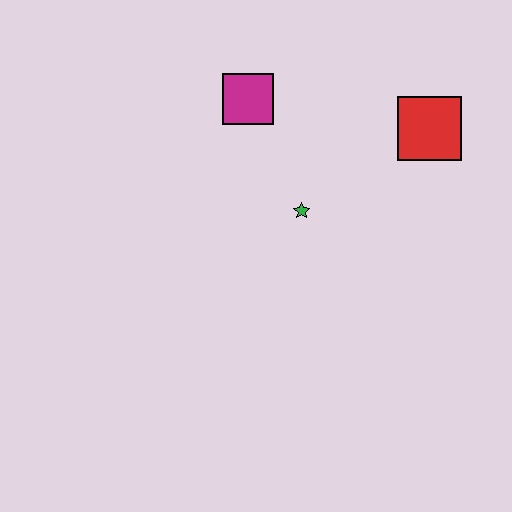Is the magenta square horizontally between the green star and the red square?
No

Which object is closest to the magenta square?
The green star is closest to the magenta square.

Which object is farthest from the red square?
The magenta square is farthest from the red square.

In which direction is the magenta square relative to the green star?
The magenta square is above the green star.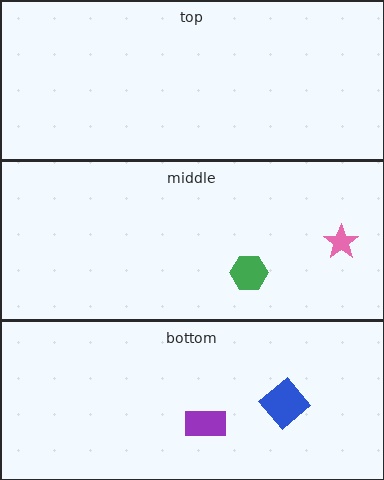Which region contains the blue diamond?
The bottom region.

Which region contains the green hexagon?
The middle region.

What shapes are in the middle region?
The green hexagon, the pink star.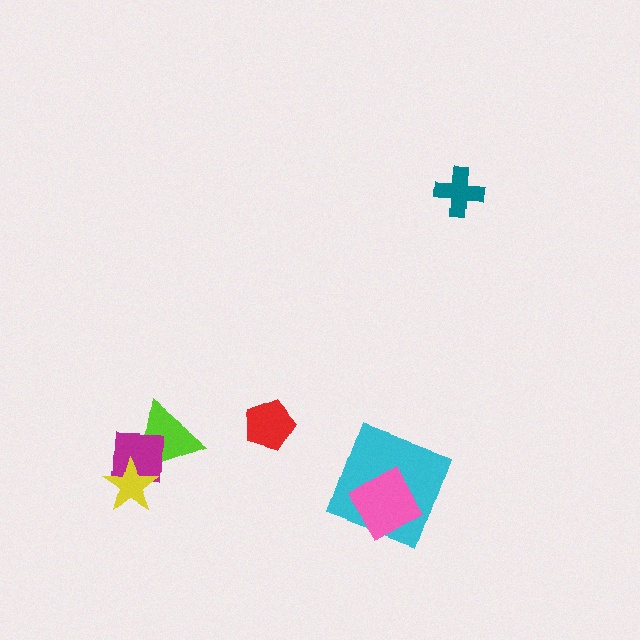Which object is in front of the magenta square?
The yellow star is in front of the magenta square.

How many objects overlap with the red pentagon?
0 objects overlap with the red pentagon.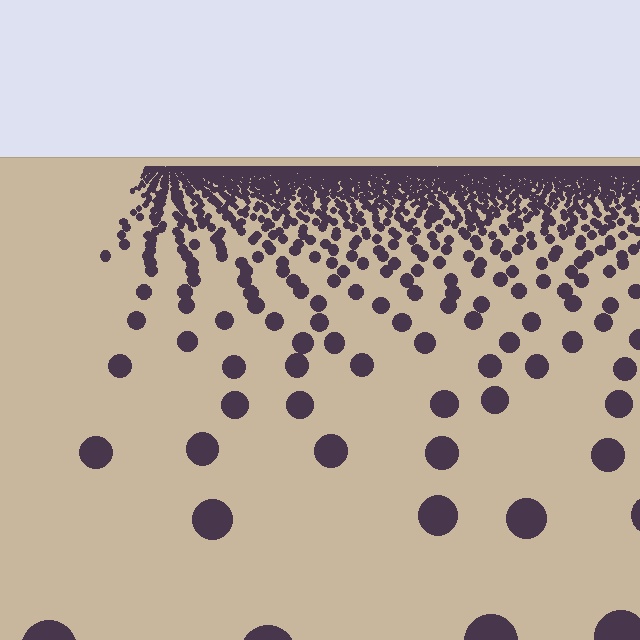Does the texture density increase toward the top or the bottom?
Density increases toward the top.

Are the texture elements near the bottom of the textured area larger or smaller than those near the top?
Larger. Near the bottom, elements are closer to the viewer and appear at a bigger on-screen size.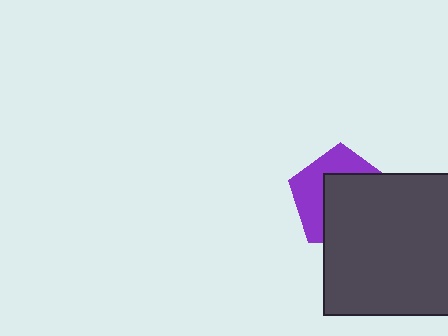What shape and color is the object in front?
The object in front is a dark gray square.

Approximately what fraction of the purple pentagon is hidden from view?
Roughly 57% of the purple pentagon is hidden behind the dark gray square.